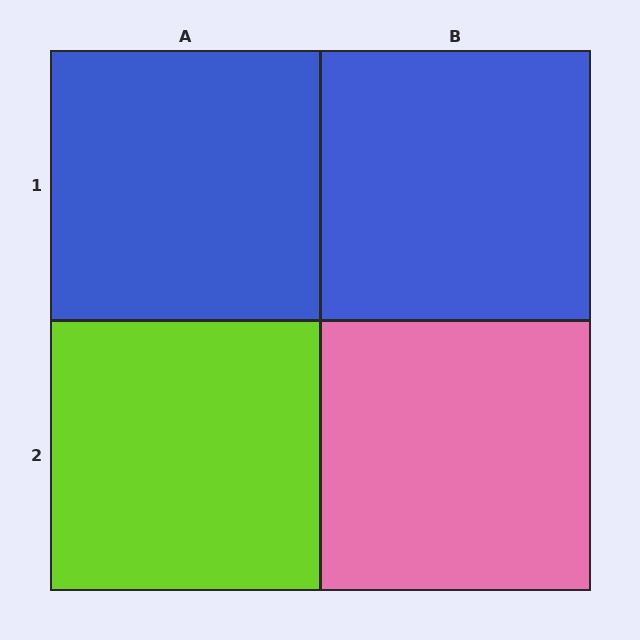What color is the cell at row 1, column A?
Blue.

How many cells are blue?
2 cells are blue.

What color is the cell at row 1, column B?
Blue.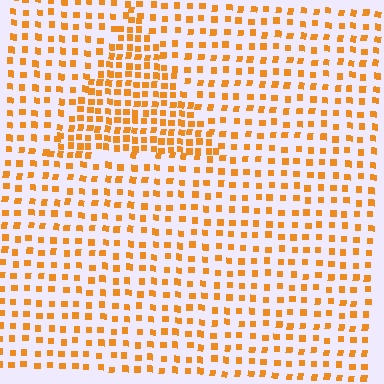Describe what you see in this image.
The image contains small orange elements arranged at two different densities. A triangle-shaped region is visible where the elements are more densely packed than the surrounding area.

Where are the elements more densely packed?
The elements are more densely packed inside the triangle boundary.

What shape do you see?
I see a triangle.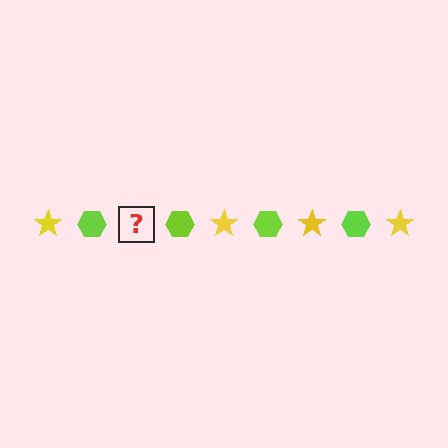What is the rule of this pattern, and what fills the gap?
The rule is that the pattern alternates between yellow star and lime hexagon. The gap should be filled with a yellow star.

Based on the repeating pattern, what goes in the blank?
The blank should be a yellow star.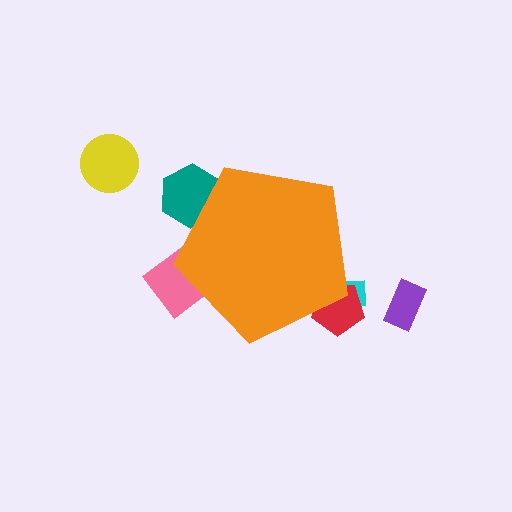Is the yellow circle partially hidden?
No, the yellow circle is fully visible.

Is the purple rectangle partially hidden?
No, the purple rectangle is fully visible.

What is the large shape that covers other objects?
An orange pentagon.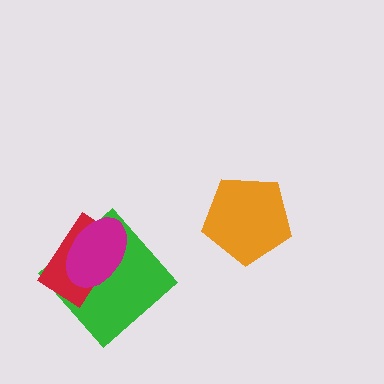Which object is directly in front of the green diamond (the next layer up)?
The red rectangle is directly in front of the green diamond.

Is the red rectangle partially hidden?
Yes, it is partially covered by another shape.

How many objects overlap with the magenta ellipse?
2 objects overlap with the magenta ellipse.